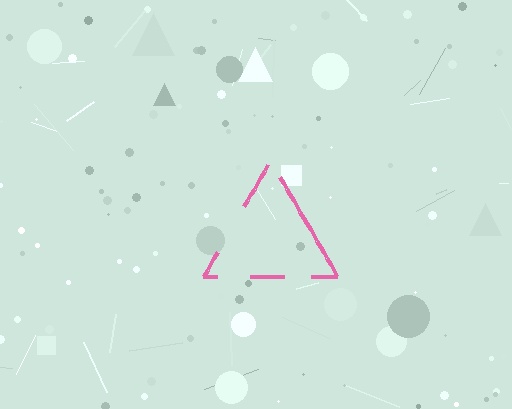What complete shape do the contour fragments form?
The contour fragments form a triangle.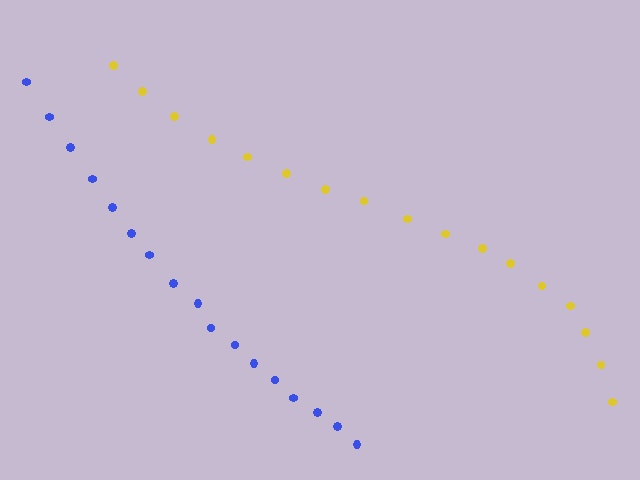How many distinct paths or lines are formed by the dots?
There are 2 distinct paths.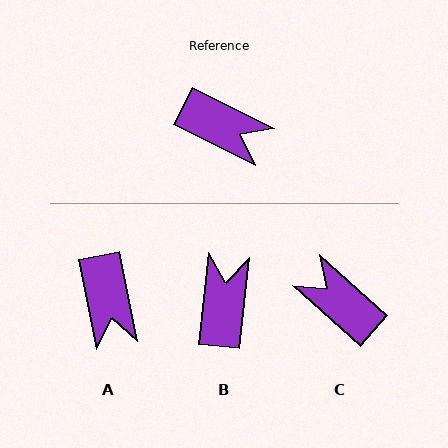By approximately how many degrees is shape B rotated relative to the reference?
Approximately 111 degrees counter-clockwise.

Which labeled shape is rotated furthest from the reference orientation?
C, about 165 degrees away.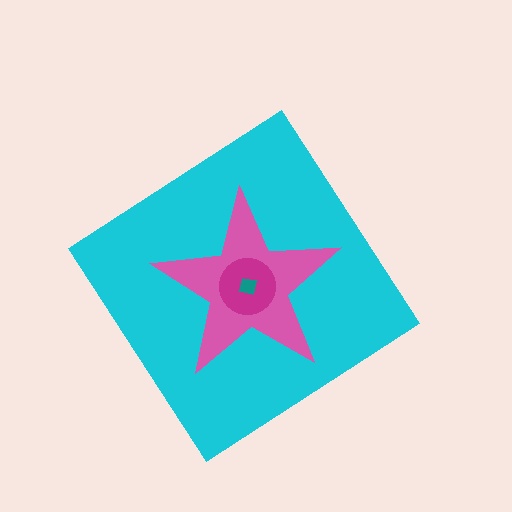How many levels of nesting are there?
4.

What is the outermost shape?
The cyan diamond.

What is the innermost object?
The teal square.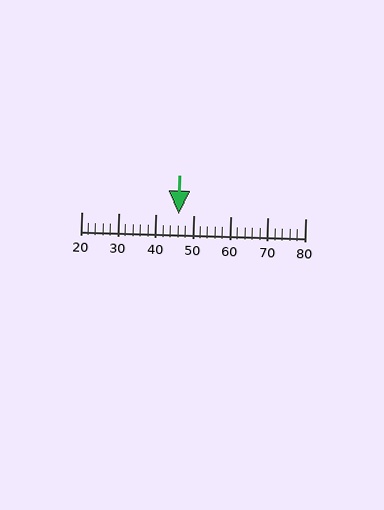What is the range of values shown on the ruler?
The ruler shows values from 20 to 80.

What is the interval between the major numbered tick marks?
The major tick marks are spaced 10 units apart.